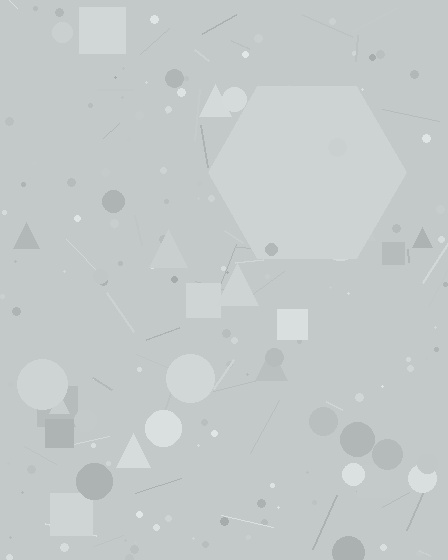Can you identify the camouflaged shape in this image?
The camouflaged shape is a hexagon.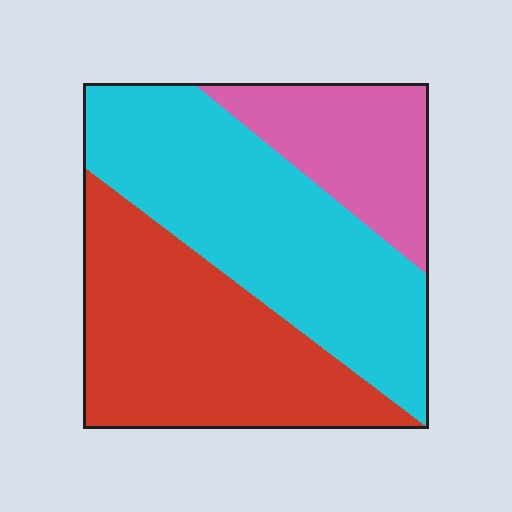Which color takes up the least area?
Pink, at roughly 20%.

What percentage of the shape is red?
Red takes up about three eighths (3/8) of the shape.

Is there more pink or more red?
Red.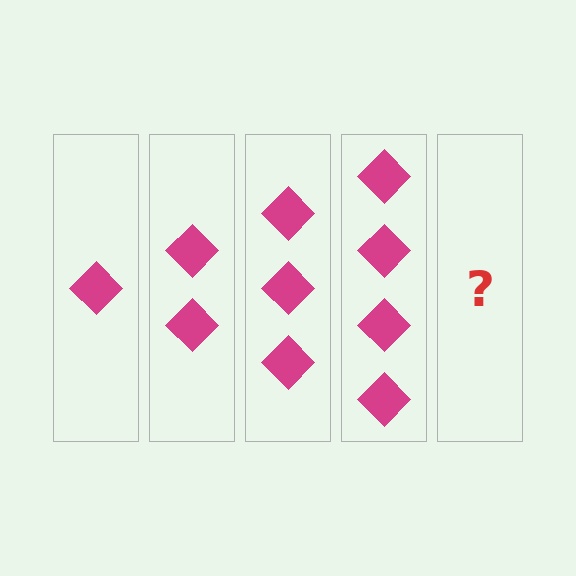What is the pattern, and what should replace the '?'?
The pattern is that each step adds one more diamond. The '?' should be 5 diamonds.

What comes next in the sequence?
The next element should be 5 diamonds.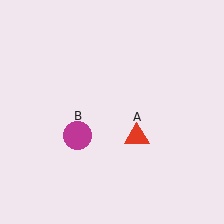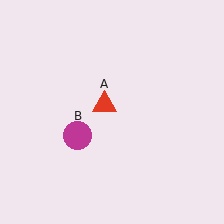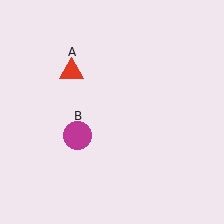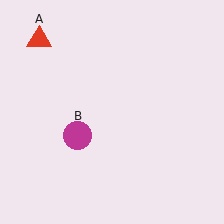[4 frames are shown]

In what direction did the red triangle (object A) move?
The red triangle (object A) moved up and to the left.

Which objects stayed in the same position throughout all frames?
Magenta circle (object B) remained stationary.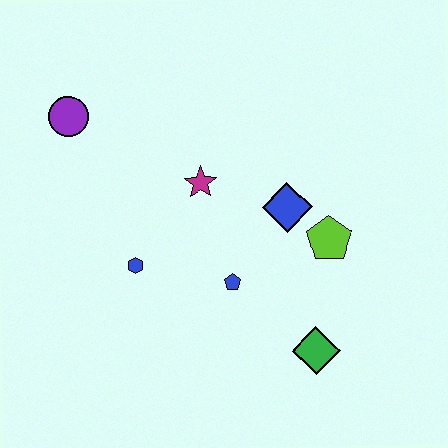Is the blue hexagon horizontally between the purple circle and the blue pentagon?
Yes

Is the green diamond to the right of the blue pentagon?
Yes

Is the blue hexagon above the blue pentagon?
Yes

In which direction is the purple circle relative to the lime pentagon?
The purple circle is to the left of the lime pentagon.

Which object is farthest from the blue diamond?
The purple circle is farthest from the blue diamond.